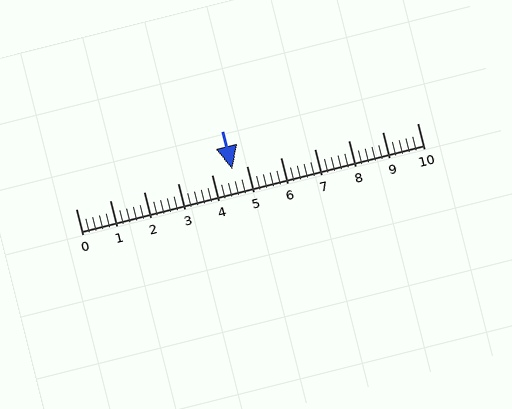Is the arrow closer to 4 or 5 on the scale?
The arrow is closer to 5.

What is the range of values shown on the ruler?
The ruler shows values from 0 to 10.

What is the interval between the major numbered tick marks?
The major tick marks are spaced 1 units apart.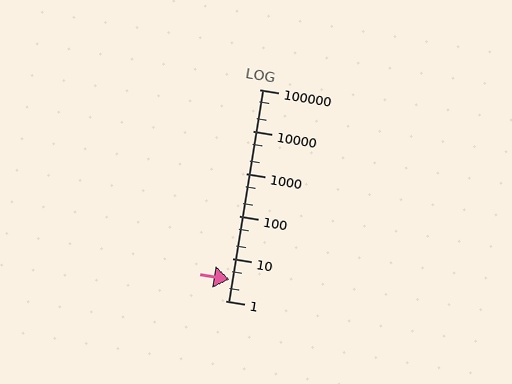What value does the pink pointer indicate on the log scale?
The pointer indicates approximately 3.1.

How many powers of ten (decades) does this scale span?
The scale spans 5 decades, from 1 to 100000.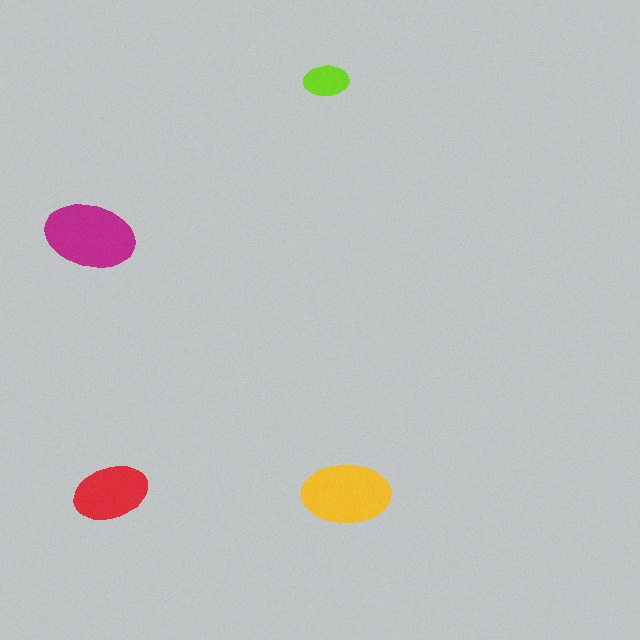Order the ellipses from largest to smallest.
the magenta one, the yellow one, the red one, the lime one.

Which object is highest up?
The lime ellipse is topmost.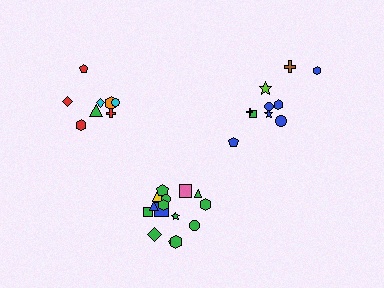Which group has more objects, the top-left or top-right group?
The top-right group.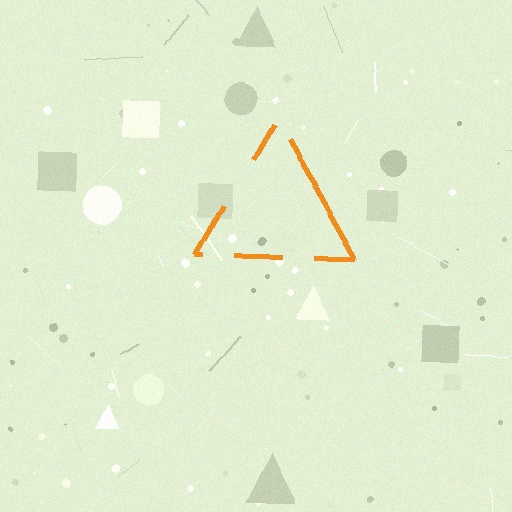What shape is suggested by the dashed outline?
The dashed outline suggests a triangle.